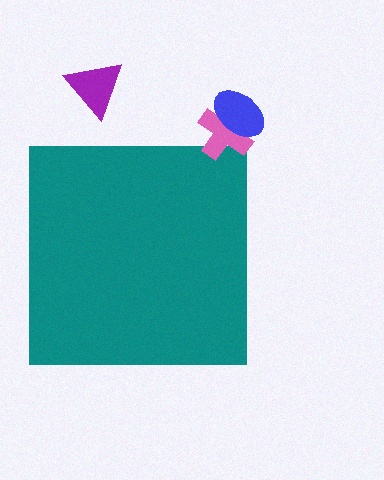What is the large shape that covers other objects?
A teal square.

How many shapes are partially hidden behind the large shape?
0 shapes are partially hidden.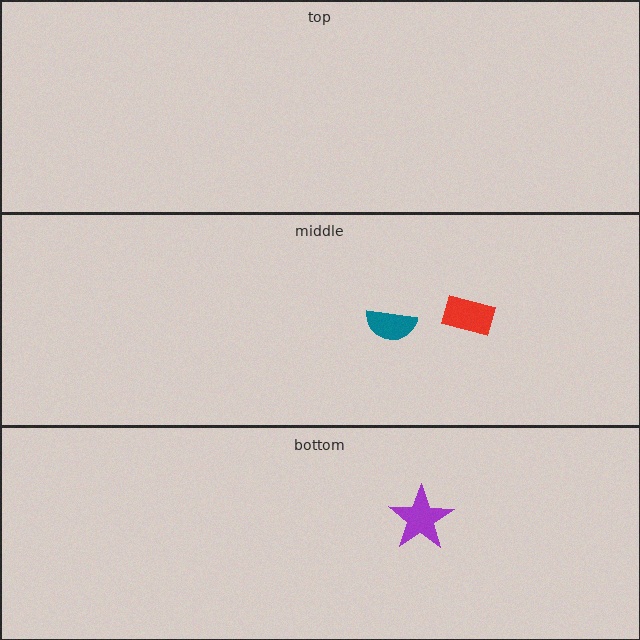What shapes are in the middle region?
The red rectangle, the teal semicircle.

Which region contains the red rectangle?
The middle region.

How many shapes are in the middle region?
2.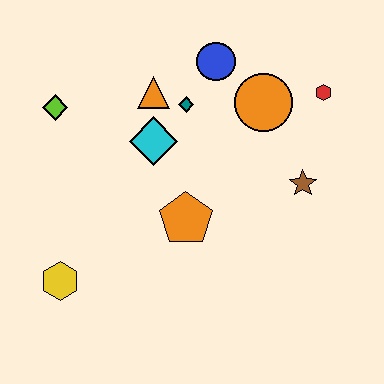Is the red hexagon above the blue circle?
No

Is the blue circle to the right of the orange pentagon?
Yes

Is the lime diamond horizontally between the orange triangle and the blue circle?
No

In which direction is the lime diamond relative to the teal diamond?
The lime diamond is to the left of the teal diamond.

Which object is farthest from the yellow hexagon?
The red hexagon is farthest from the yellow hexagon.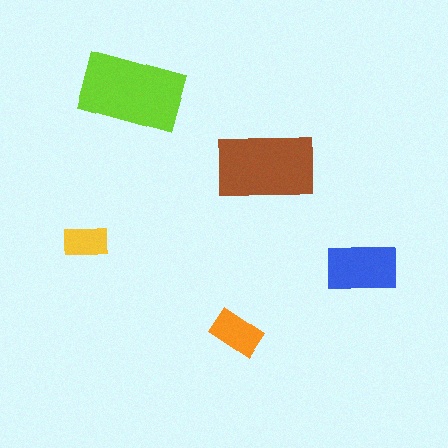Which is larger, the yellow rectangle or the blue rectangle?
The blue one.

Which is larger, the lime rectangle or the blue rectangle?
The lime one.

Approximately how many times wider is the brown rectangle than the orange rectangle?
About 2 times wider.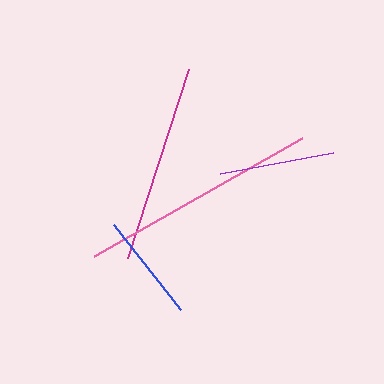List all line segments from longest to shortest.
From longest to shortest: pink, magenta, purple, blue.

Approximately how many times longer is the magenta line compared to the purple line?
The magenta line is approximately 1.7 times the length of the purple line.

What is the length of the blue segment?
The blue segment is approximately 108 pixels long.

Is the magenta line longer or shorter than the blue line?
The magenta line is longer than the blue line.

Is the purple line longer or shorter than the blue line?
The purple line is longer than the blue line.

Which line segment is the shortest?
The blue line is the shortest at approximately 108 pixels.